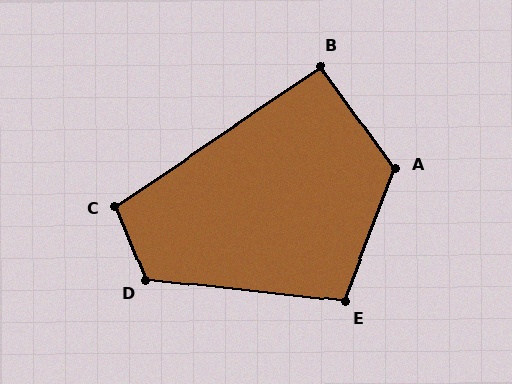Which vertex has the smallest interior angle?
B, at approximately 92 degrees.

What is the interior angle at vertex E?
Approximately 104 degrees (obtuse).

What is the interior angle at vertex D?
Approximately 118 degrees (obtuse).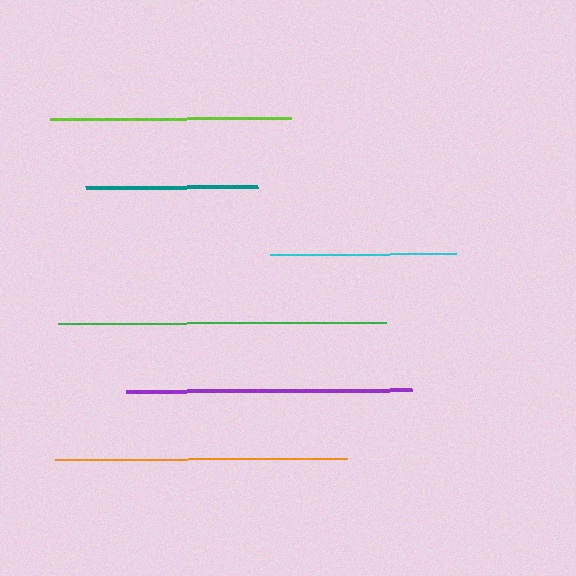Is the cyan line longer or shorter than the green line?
The green line is longer than the cyan line.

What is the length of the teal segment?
The teal segment is approximately 172 pixels long.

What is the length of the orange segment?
The orange segment is approximately 291 pixels long.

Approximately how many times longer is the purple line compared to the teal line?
The purple line is approximately 1.7 times the length of the teal line.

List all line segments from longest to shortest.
From longest to shortest: green, orange, purple, lime, cyan, teal.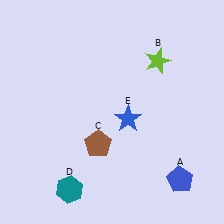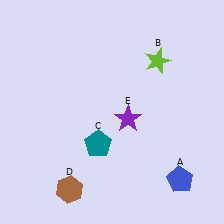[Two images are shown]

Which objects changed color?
C changed from brown to teal. D changed from teal to brown. E changed from blue to purple.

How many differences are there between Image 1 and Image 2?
There are 3 differences between the two images.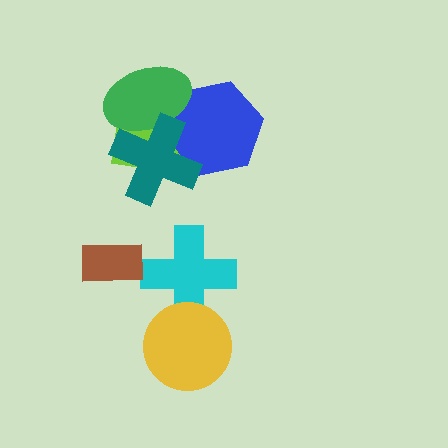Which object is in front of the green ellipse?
The teal cross is in front of the green ellipse.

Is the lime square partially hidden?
Yes, it is partially covered by another shape.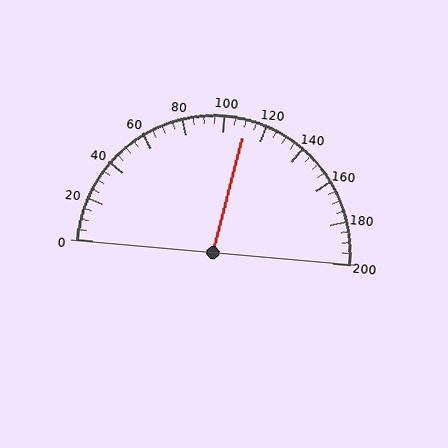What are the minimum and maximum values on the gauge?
The gauge ranges from 0 to 200.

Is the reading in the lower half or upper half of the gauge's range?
The reading is in the upper half of the range (0 to 200).